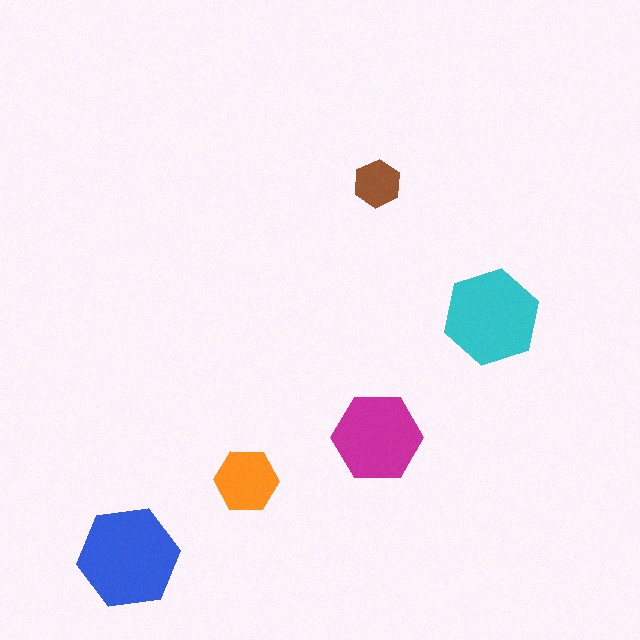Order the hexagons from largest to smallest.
the blue one, the cyan one, the magenta one, the orange one, the brown one.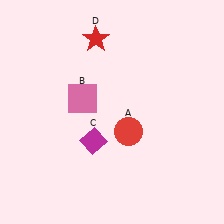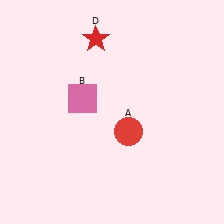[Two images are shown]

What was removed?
The magenta diamond (C) was removed in Image 2.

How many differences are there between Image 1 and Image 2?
There is 1 difference between the two images.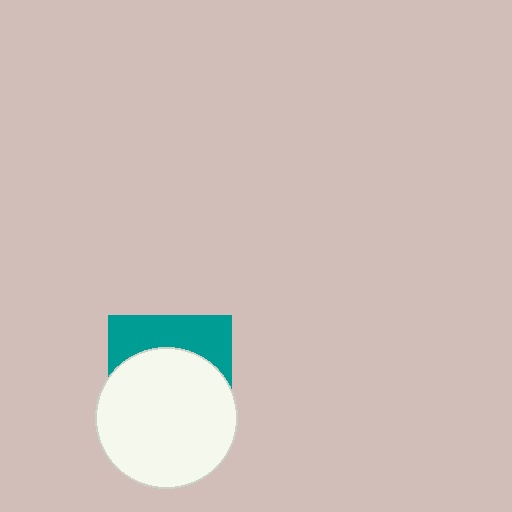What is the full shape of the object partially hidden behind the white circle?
The partially hidden object is a teal square.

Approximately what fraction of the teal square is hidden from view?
Roughly 66% of the teal square is hidden behind the white circle.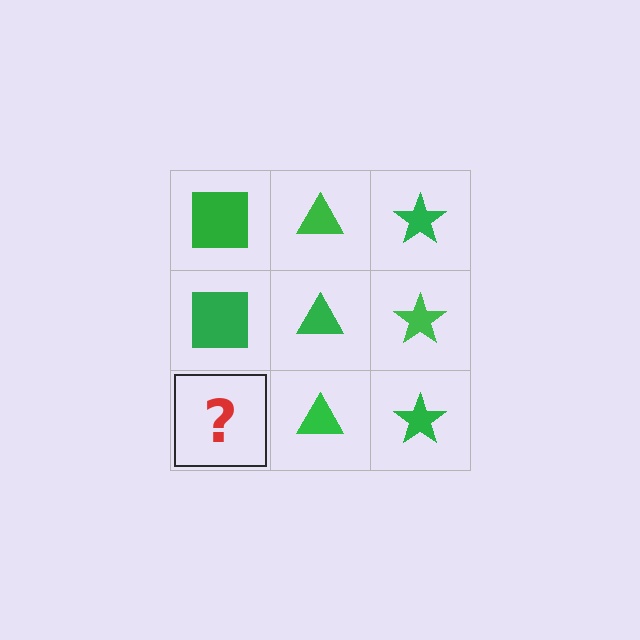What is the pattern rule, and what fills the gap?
The rule is that each column has a consistent shape. The gap should be filled with a green square.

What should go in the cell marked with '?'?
The missing cell should contain a green square.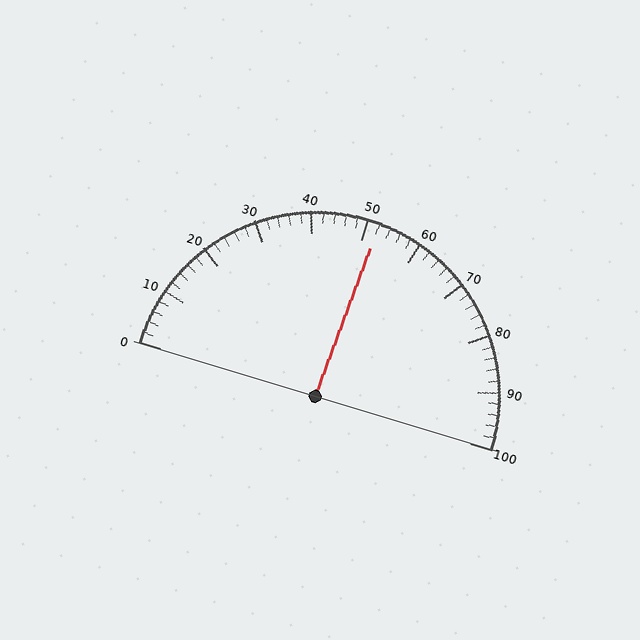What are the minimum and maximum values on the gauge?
The gauge ranges from 0 to 100.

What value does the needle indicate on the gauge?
The needle indicates approximately 52.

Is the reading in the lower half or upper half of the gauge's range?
The reading is in the upper half of the range (0 to 100).